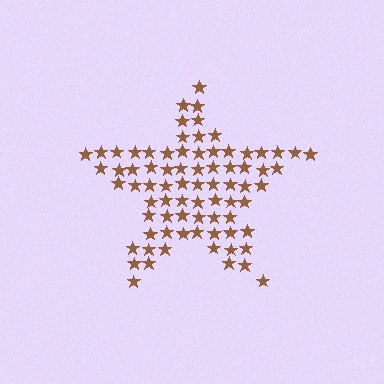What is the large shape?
The large shape is a star.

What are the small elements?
The small elements are stars.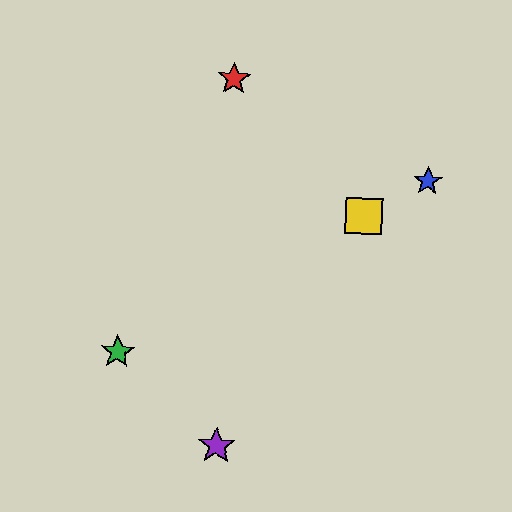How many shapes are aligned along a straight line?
3 shapes (the blue star, the green star, the yellow square) are aligned along a straight line.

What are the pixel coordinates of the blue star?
The blue star is at (428, 181).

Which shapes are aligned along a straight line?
The blue star, the green star, the yellow square are aligned along a straight line.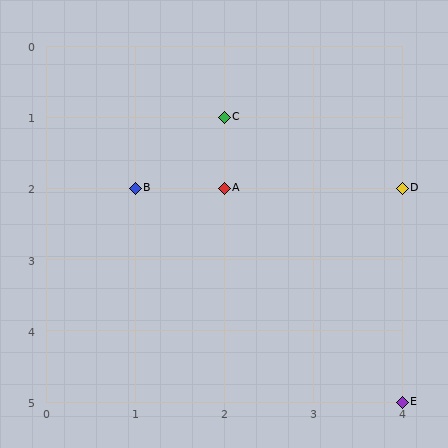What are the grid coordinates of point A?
Point A is at grid coordinates (2, 2).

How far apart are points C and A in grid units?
Points C and A are 1 row apart.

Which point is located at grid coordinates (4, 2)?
Point D is at (4, 2).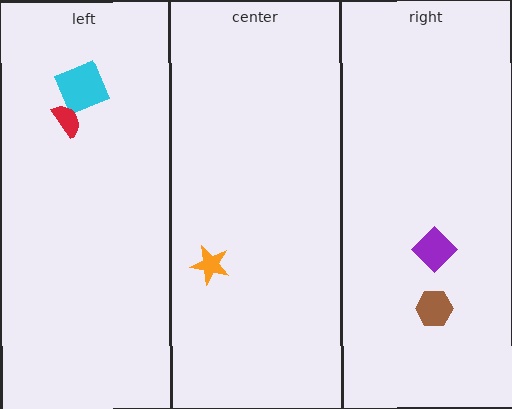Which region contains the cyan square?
The left region.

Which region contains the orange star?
The center region.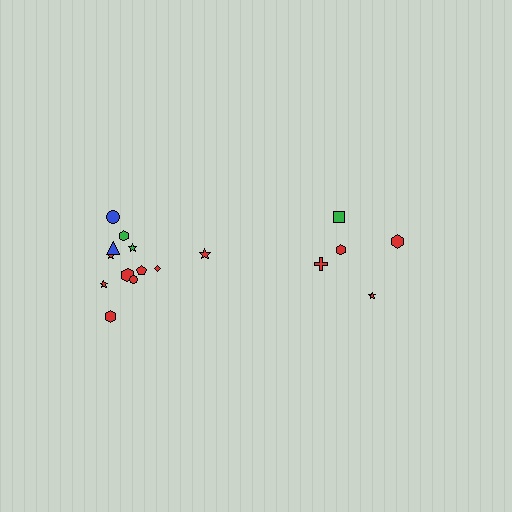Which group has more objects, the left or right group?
The left group.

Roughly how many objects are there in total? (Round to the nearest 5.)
Roughly 15 objects in total.